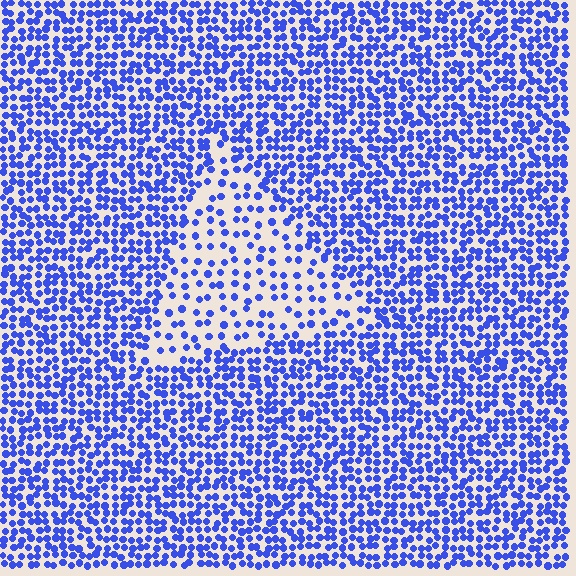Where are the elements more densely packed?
The elements are more densely packed outside the triangle boundary.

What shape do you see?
I see a triangle.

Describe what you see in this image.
The image contains small blue elements arranged at two different densities. A triangle-shaped region is visible where the elements are less densely packed than the surrounding area.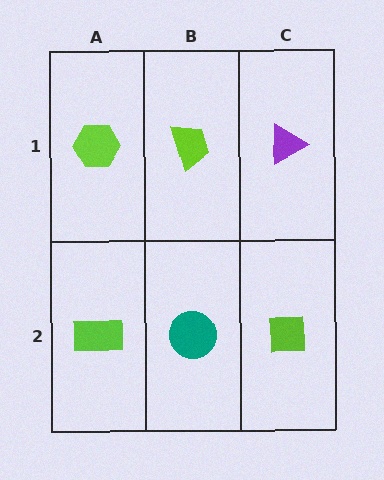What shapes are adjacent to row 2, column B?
A lime trapezoid (row 1, column B), a lime rectangle (row 2, column A), a lime square (row 2, column C).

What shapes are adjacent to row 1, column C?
A lime square (row 2, column C), a lime trapezoid (row 1, column B).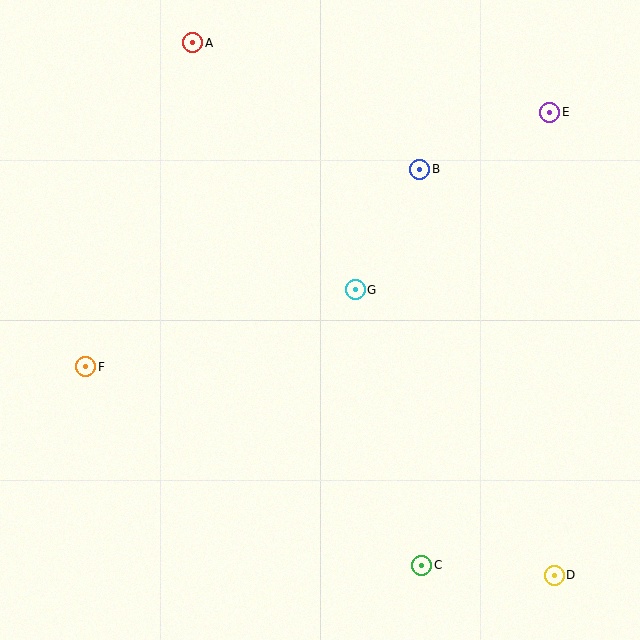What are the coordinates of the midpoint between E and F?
The midpoint between E and F is at (318, 239).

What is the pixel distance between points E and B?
The distance between E and B is 142 pixels.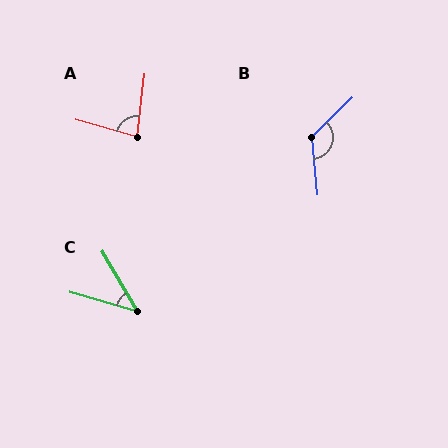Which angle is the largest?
B, at approximately 129 degrees.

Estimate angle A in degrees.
Approximately 81 degrees.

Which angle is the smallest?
C, at approximately 43 degrees.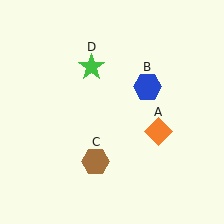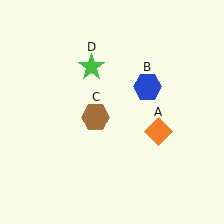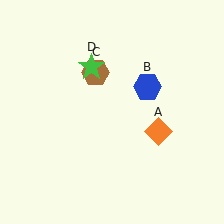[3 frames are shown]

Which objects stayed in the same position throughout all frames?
Orange diamond (object A) and blue hexagon (object B) and green star (object D) remained stationary.